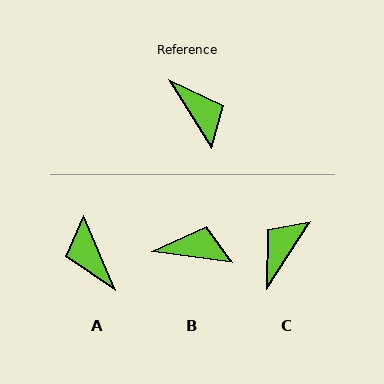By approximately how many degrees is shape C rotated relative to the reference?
Approximately 115 degrees counter-clockwise.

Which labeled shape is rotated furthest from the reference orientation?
A, about 171 degrees away.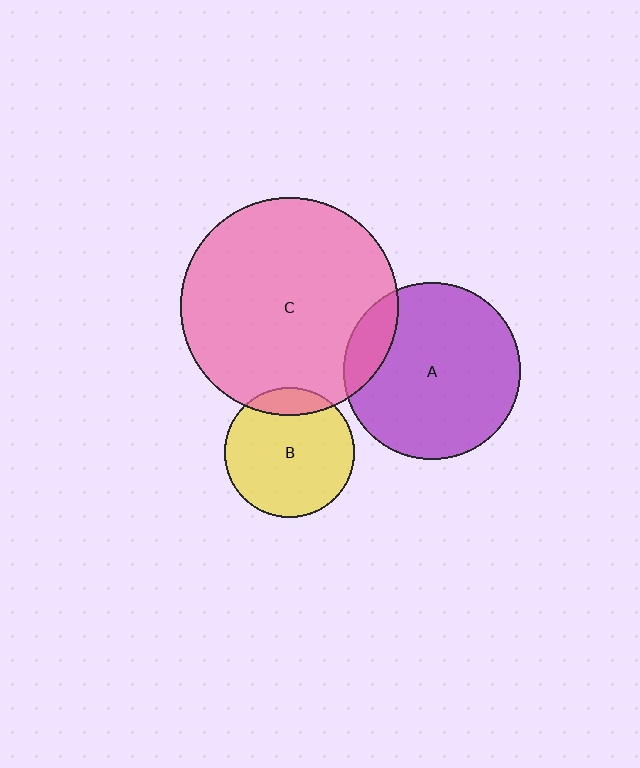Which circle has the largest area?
Circle C (pink).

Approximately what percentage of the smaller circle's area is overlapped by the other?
Approximately 15%.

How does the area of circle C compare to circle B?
Approximately 2.8 times.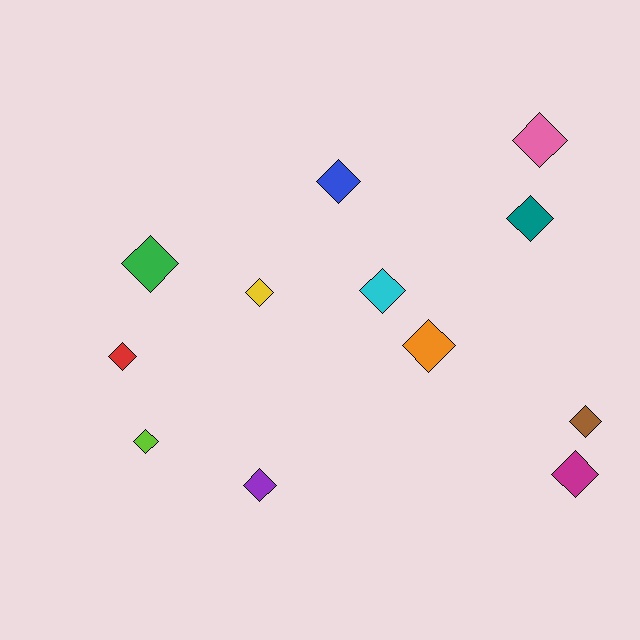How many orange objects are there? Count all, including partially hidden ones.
There is 1 orange object.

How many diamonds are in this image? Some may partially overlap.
There are 12 diamonds.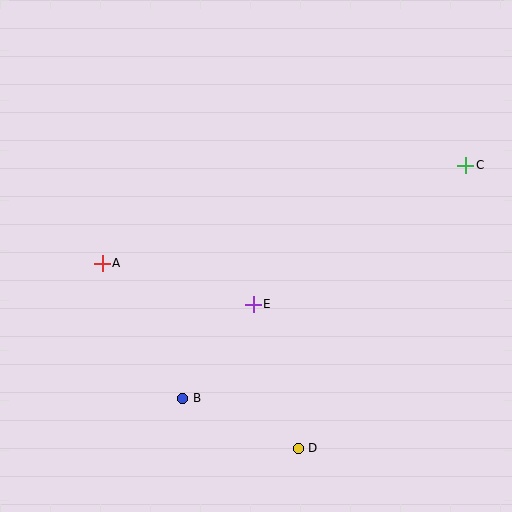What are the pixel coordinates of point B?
Point B is at (183, 398).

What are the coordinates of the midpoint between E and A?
The midpoint between E and A is at (178, 284).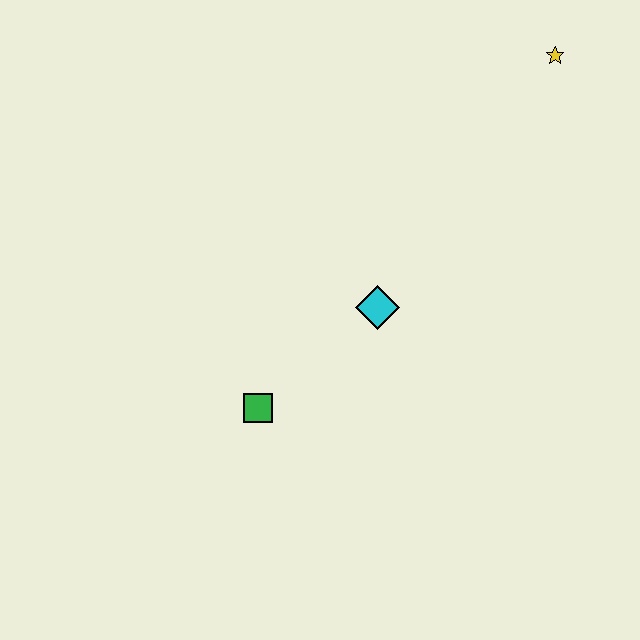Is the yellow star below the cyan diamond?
No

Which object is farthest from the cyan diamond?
The yellow star is farthest from the cyan diamond.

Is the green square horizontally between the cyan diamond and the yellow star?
No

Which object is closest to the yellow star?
The cyan diamond is closest to the yellow star.